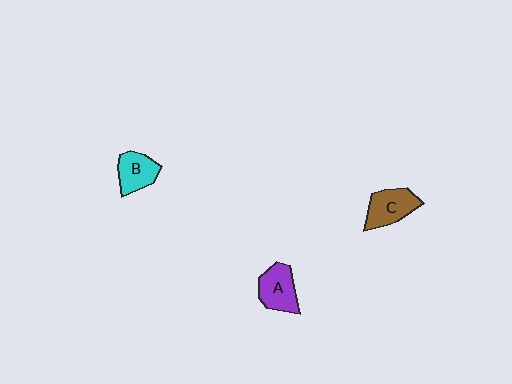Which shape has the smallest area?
Shape B (cyan).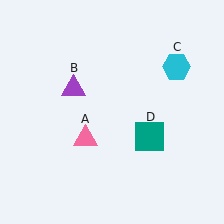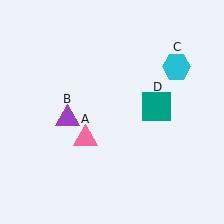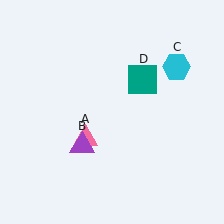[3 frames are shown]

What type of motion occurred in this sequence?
The purple triangle (object B), teal square (object D) rotated counterclockwise around the center of the scene.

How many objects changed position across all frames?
2 objects changed position: purple triangle (object B), teal square (object D).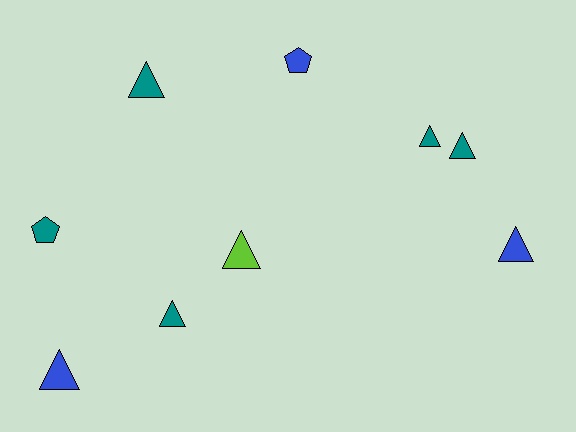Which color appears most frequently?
Teal, with 5 objects.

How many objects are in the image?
There are 9 objects.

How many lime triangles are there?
There is 1 lime triangle.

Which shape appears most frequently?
Triangle, with 7 objects.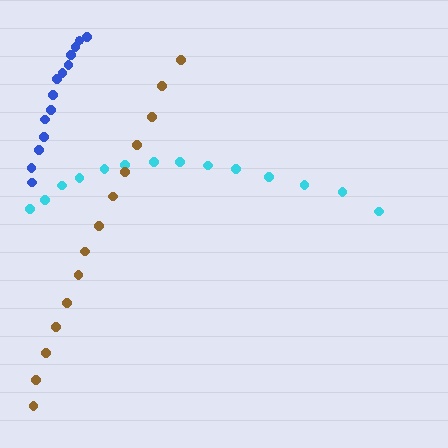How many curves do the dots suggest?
There are 3 distinct paths.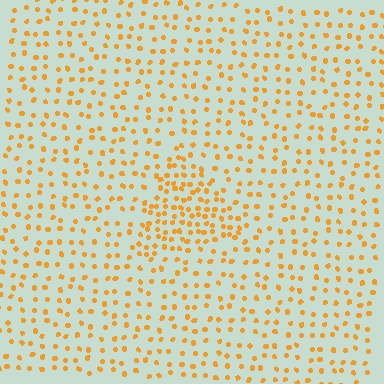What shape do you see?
I see a triangle.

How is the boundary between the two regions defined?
The boundary is defined by a change in element density (approximately 2.0x ratio). All elements are the same color, size, and shape.